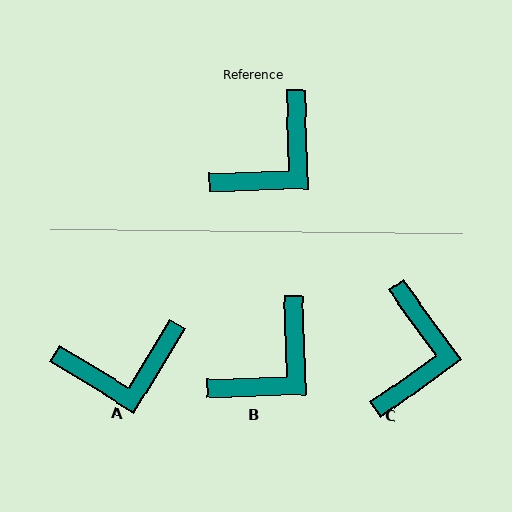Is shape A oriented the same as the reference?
No, it is off by about 33 degrees.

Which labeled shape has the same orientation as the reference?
B.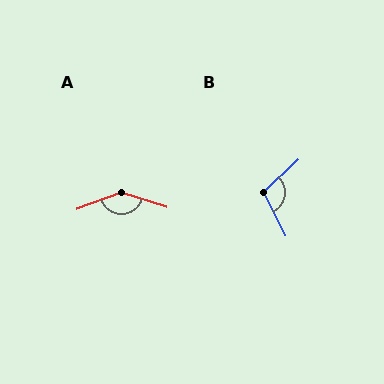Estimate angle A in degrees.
Approximately 143 degrees.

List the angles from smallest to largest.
B (107°), A (143°).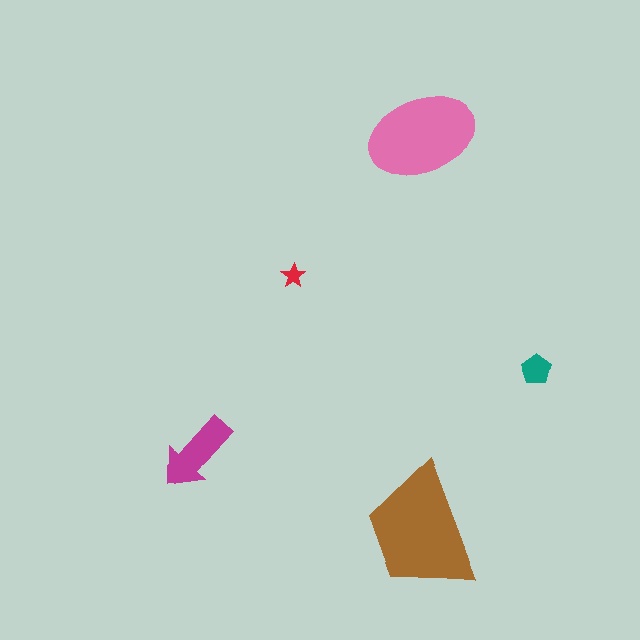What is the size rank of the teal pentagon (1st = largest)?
4th.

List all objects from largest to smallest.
The brown trapezoid, the pink ellipse, the magenta arrow, the teal pentagon, the red star.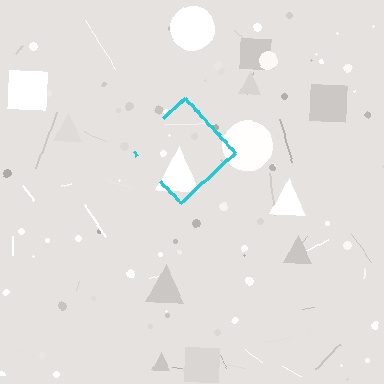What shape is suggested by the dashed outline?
The dashed outline suggests a diamond.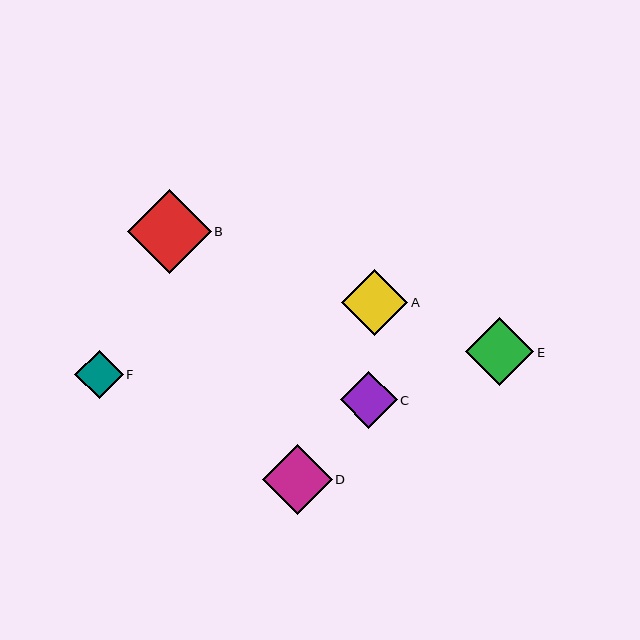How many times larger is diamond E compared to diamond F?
Diamond E is approximately 1.4 times the size of diamond F.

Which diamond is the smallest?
Diamond F is the smallest with a size of approximately 48 pixels.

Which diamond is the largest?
Diamond B is the largest with a size of approximately 83 pixels.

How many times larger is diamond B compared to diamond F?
Diamond B is approximately 1.7 times the size of diamond F.